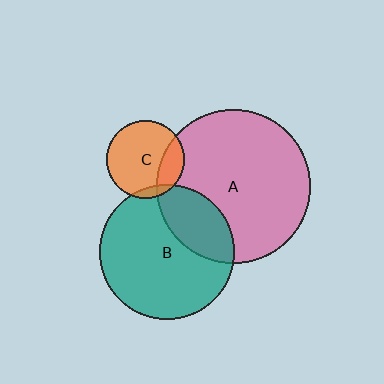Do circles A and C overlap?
Yes.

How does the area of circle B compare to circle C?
Approximately 3.0 times.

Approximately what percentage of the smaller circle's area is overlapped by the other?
Approximately 25%.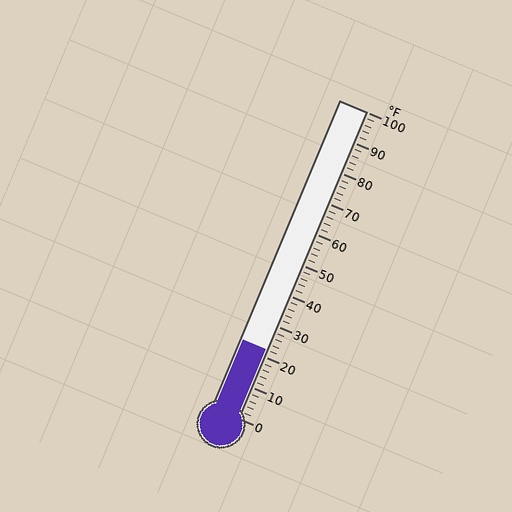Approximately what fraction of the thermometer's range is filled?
The thermometer is filled to approximately 20% of its range.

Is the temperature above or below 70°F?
The temperature is below 70°F.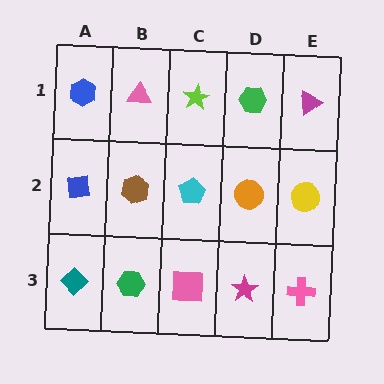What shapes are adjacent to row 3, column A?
A blue square (row 2, column A), a green hexagon (row 3, column B).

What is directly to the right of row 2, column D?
A yellow circle.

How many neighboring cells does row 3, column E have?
2.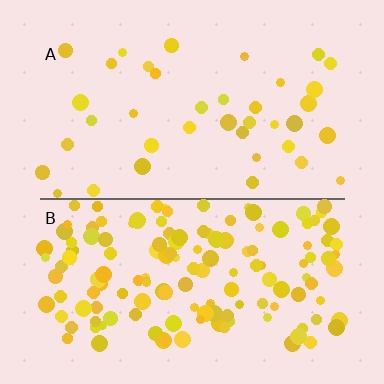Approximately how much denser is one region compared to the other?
Approximately 3.8× — region B over region A.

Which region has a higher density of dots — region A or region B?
B (the bottom).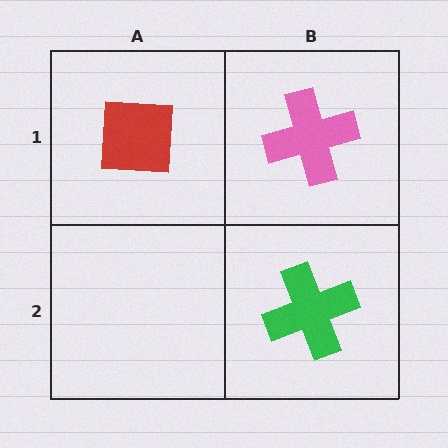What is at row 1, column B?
A pink cross.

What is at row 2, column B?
A green cross.